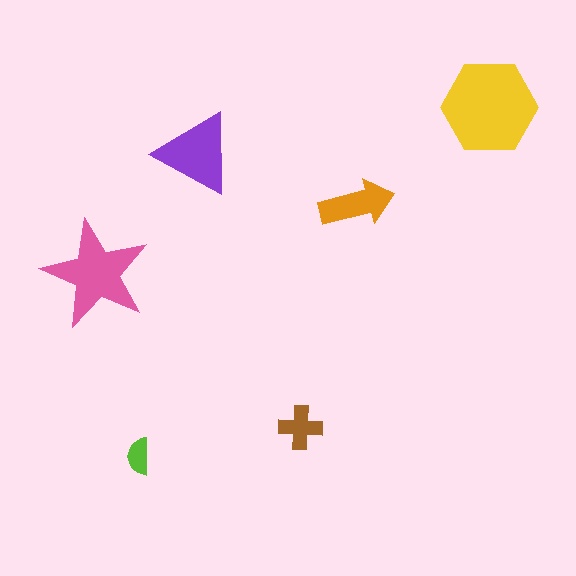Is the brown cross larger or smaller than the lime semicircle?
Larger.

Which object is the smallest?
The lime semicircle.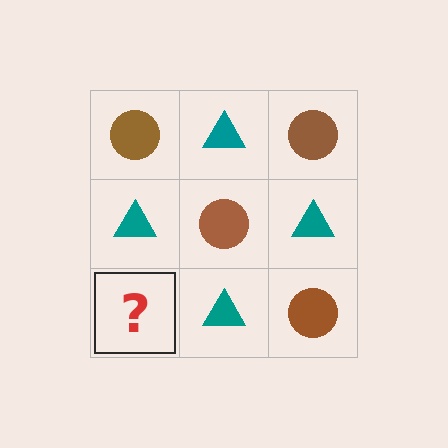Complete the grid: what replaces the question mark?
The question mark should be replaced with a brown circle.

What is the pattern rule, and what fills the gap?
The rule is that it alternates brown circle and teal triangle in a checkerboard pattern. The gap should be filled with a brown circle.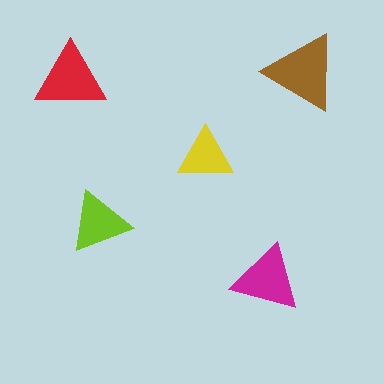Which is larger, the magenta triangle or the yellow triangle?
The magenta one.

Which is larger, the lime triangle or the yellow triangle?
The lime one.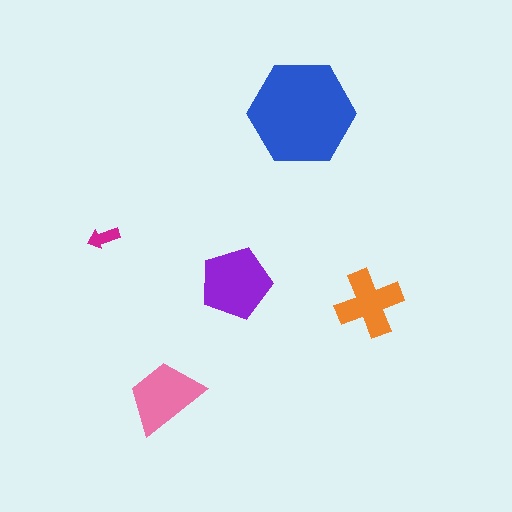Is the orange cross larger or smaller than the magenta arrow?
Larger.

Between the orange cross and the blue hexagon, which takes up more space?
The blue hexagon.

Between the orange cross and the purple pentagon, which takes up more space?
The purple pentagon.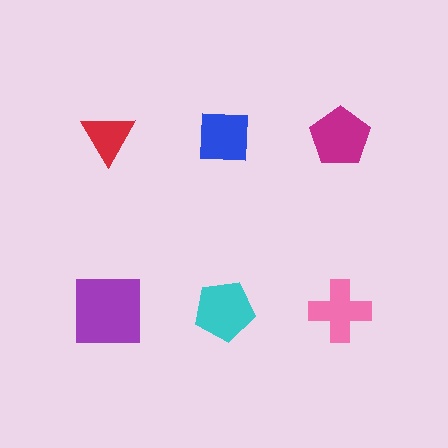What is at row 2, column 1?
A purple square.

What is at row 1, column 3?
A magenta pentagon.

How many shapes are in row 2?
3 shapes.